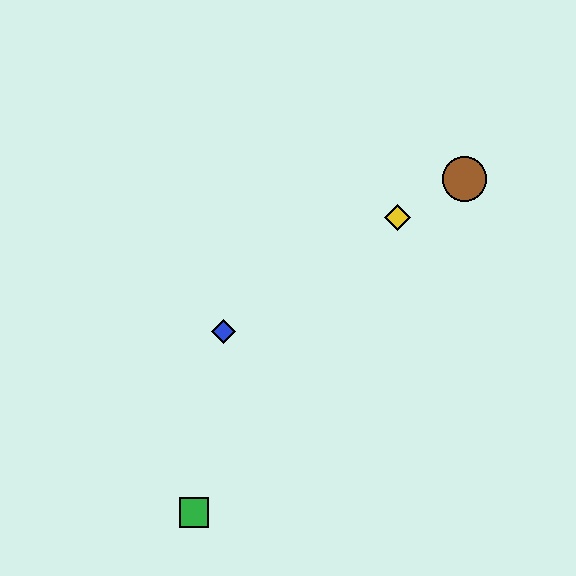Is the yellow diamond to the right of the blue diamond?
Yes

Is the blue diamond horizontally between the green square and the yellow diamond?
Yes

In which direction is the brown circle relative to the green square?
The brown circle is above the green square.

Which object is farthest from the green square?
The brown circle is farthest from the green square.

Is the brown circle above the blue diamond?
Yes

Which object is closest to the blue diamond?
The green square is closest to the blue diamond.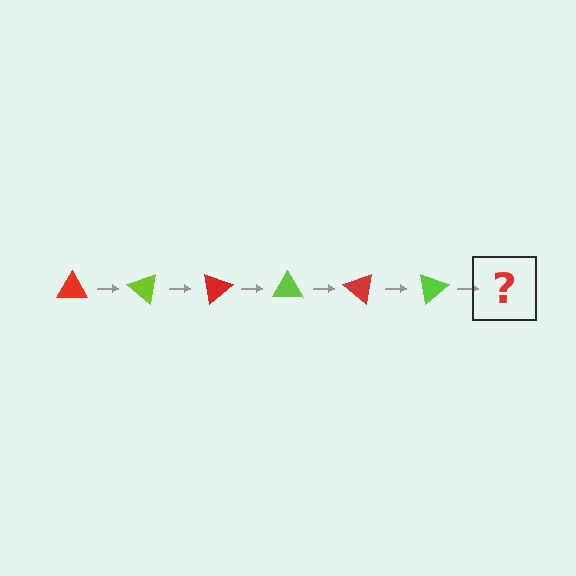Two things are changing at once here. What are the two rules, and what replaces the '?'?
The two rules are that it rotates 40 degrees each step and the color cycles through red and lime. The '?' should be a red triangle, rotated 240 degrees from the start.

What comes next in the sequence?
The next element should be a red triangle, rotated 240 degrees from the start.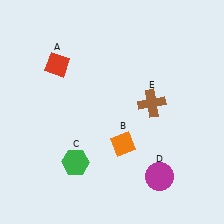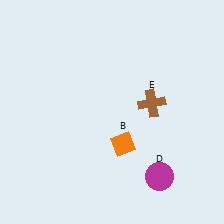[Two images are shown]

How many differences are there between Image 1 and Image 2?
There are 2 differences between the two images.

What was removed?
The red diamond (A), the green hexagon (C) were removed in Image 2.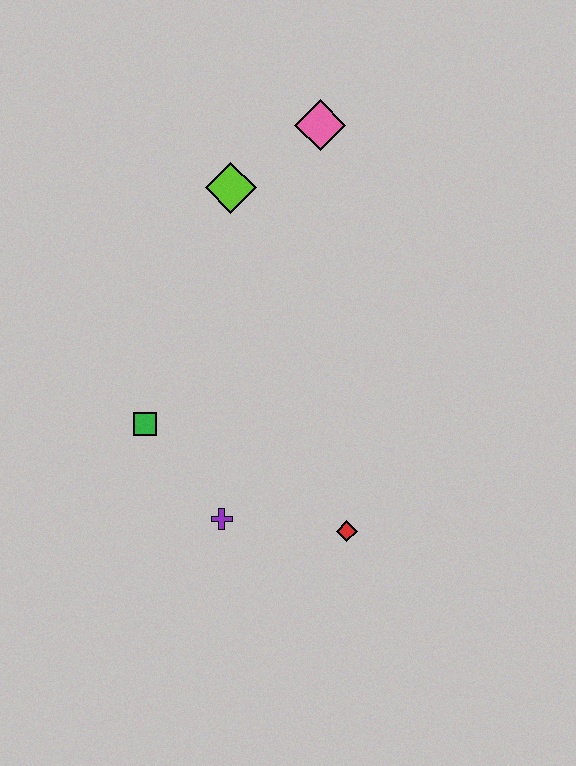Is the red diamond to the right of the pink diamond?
Yes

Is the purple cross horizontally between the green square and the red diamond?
Yes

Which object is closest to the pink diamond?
The lime diamond is closest to the pink diamond.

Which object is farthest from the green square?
The pink diamond is farthest from the green square.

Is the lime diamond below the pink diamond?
Yes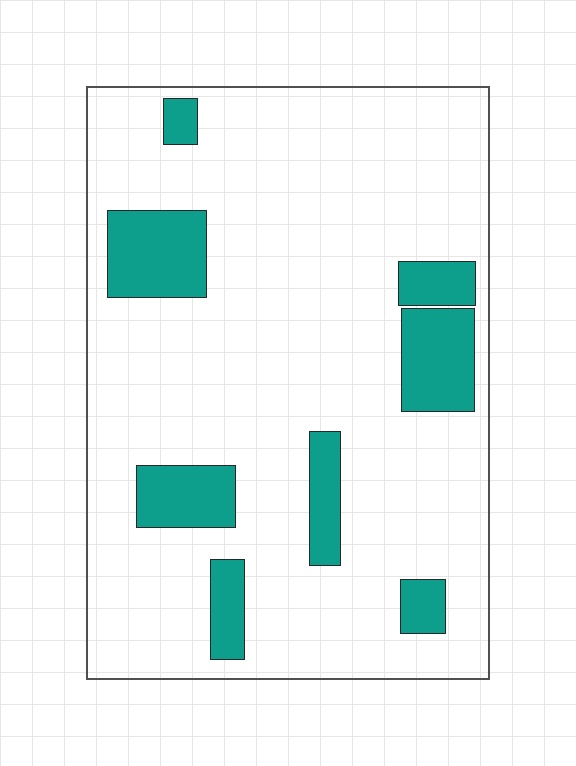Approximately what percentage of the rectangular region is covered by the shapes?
Approximately 15%.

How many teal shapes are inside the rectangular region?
8.